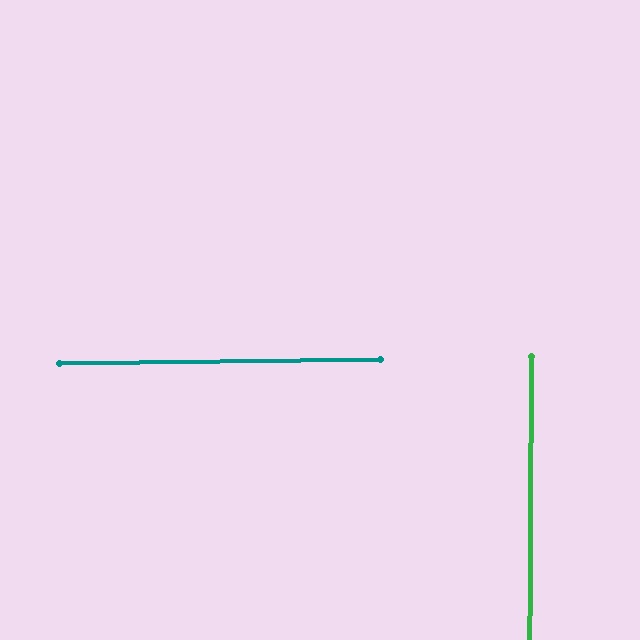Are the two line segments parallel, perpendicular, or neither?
Perpendicular — they meet at approximately 89°.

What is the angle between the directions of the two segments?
Approximately 89 degrees.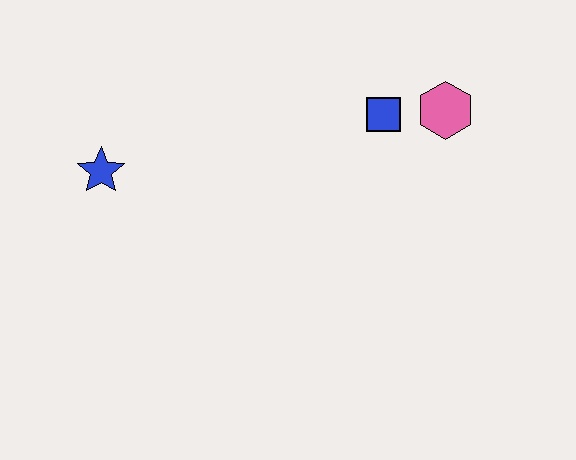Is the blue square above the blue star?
Yes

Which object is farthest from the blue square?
The blue star is farthest from the blue square.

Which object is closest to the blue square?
The pink hexagon is closest to the blue square.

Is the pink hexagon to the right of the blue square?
Yes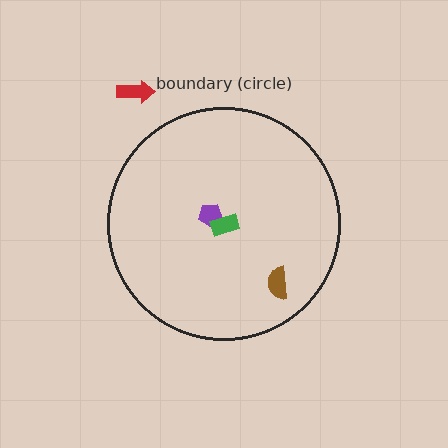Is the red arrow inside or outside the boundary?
Outside.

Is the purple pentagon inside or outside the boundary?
Inside.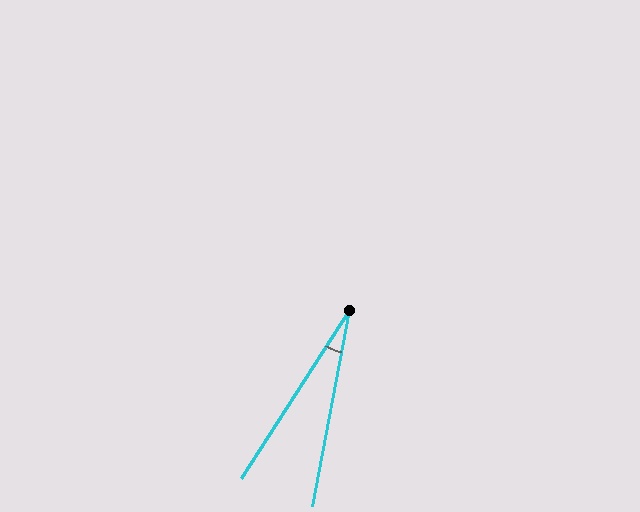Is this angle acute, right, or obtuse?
It is acute.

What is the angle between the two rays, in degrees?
Approximately 22 degrees.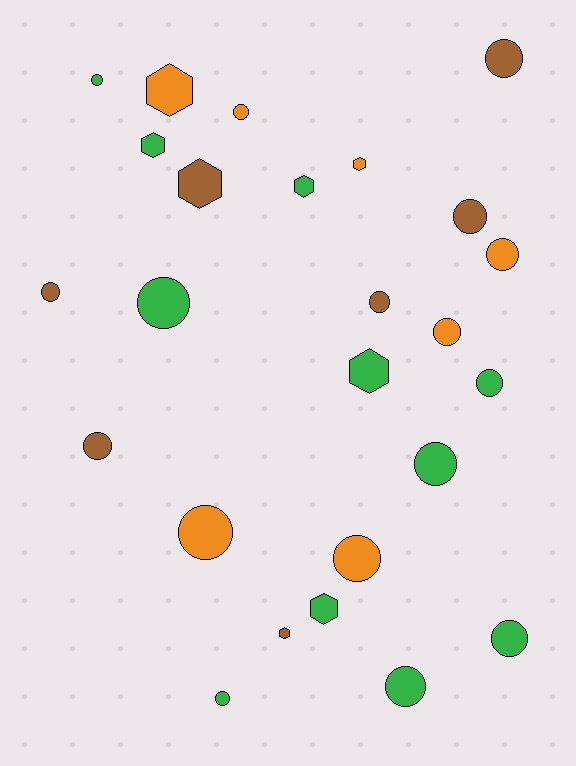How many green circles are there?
There are 7 green circles.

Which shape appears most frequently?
Circle, with 17 objects.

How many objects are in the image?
There are 25 objects.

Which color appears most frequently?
Green, with 11 objects.